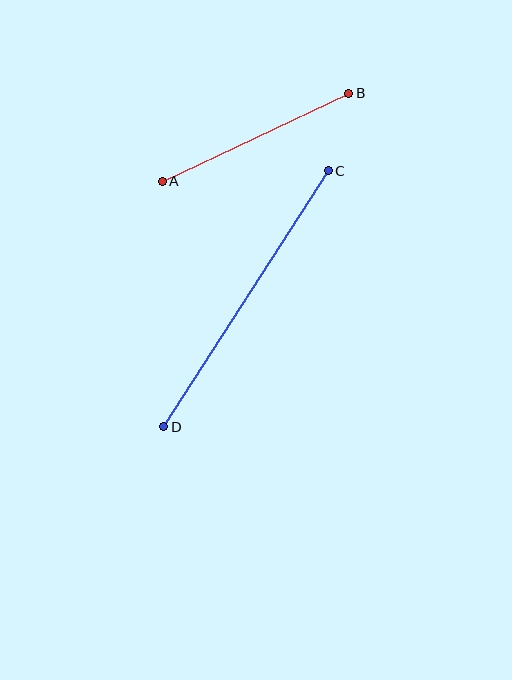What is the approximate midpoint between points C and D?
The midpoint is at approximately (246, 299) pixels.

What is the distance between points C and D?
The distance is approximately 304 pixels.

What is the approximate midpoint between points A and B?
The midpoint is at approximately (255, 137) pixels.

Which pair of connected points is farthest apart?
Points C and D are farthest apart.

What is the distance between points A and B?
The distance is approximately 206 pixels.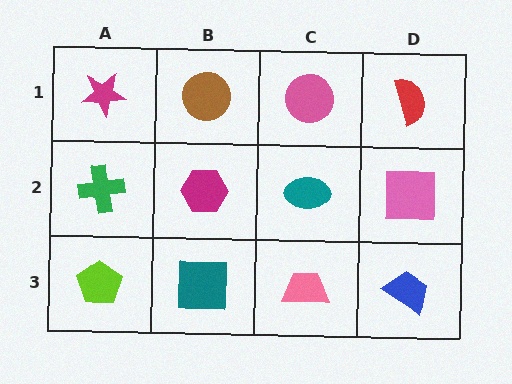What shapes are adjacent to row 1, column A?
A green cross (row 2, column A), a brown circle (row 1, column B).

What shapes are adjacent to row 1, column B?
A magenta hexagon (row 2, column B), a magenta star (row 1, column A), a pink circle (row 1, column C).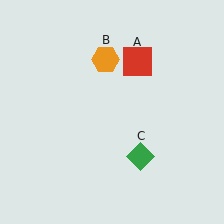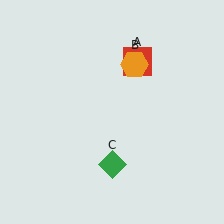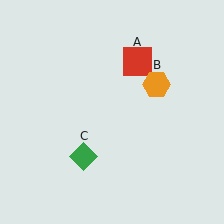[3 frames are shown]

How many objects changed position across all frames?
2 objects changed position: orange hexagon (object B), green diamond (object C).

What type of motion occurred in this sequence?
The orange hexagon (object B), green diamond (object C) rotated clockwise around the center of the scene.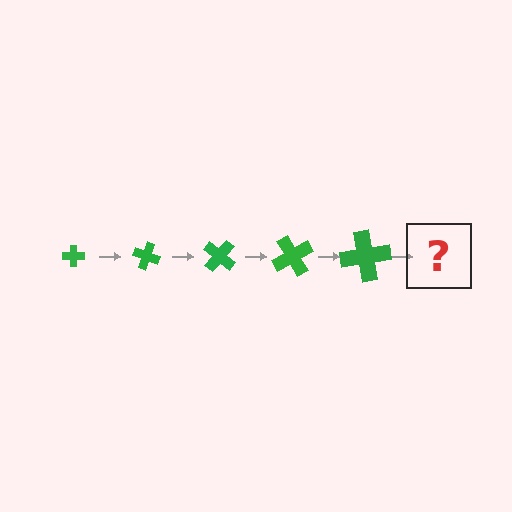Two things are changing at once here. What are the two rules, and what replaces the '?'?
The two rules are that the cross grows larger each step and it rotates 20 degrees each step. The '?' should be a cross, larger than the previous one and rotated 100 degrees from the start.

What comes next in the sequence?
The next element should be a cross, larger than the previous one and rotated 100 degrees from the start.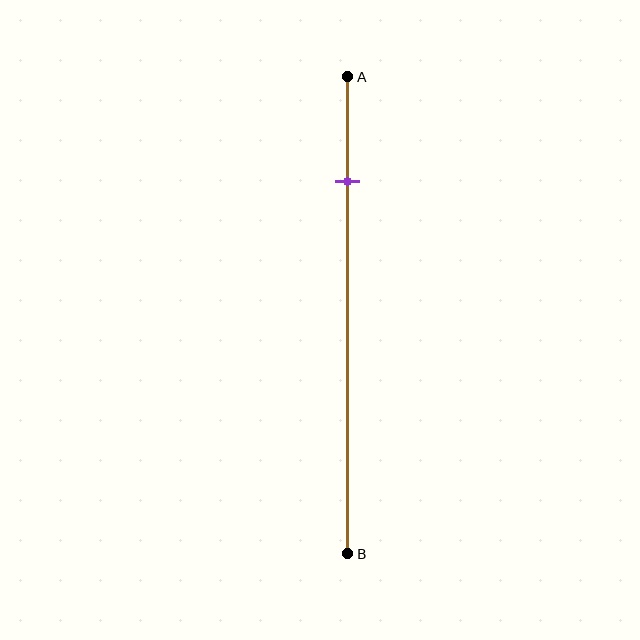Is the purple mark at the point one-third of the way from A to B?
No, the mark is at about 20% from A, not at the 33% one-third point.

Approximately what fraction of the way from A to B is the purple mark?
The purple mark is approximately 20% of the way from A to B.